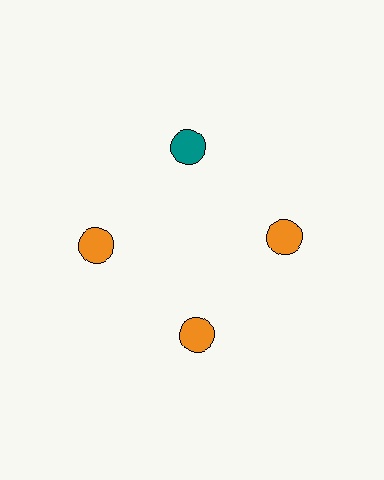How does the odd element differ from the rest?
It has a different color: teal instead of orange.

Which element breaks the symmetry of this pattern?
The teal circle at roughly the 12 o'clock position breaks the symmetry. All other shapes are orange circles.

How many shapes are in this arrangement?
There are 4 shapes arranged in a ring pattern.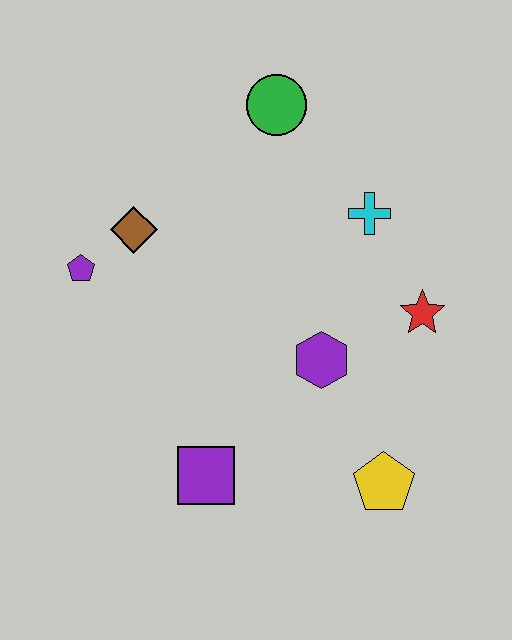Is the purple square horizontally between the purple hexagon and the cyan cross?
No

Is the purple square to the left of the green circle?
Yes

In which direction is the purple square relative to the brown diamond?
The purple square is below the brown diamond.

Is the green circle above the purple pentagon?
Yes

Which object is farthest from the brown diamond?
The yellow pentagon is farthest from the brown diamond.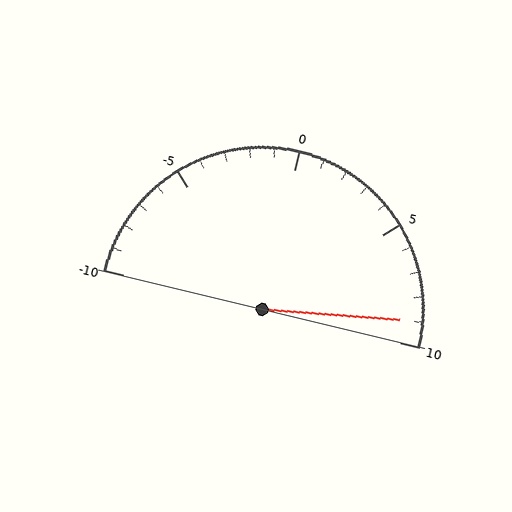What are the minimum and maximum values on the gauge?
The gauge ranges from -10 to 10.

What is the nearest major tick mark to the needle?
The nearest major tick mark is 10.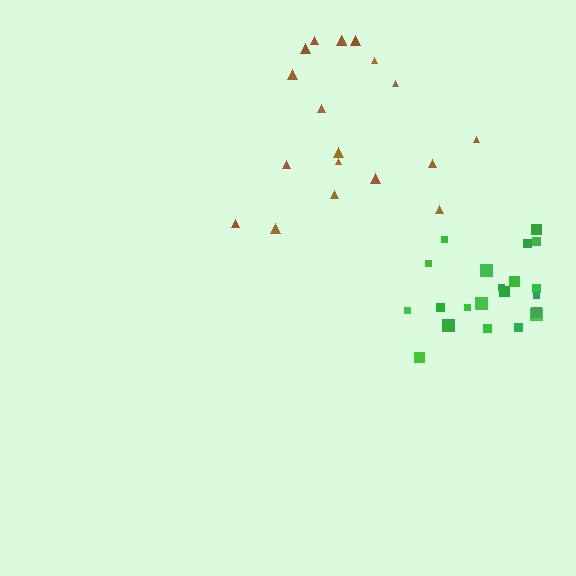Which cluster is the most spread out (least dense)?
Brown.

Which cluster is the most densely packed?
Green.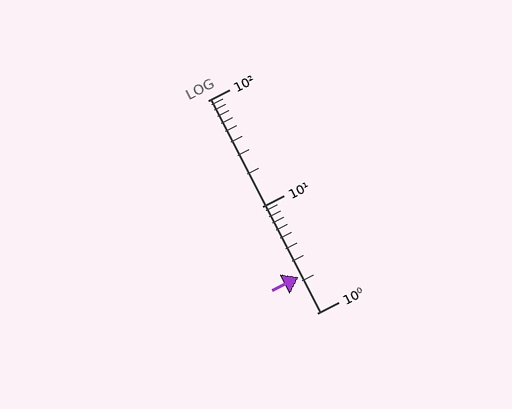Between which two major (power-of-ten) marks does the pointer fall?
The pointer is between 1 and 10.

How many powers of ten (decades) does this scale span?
The scale spans 2 decades, from 1 to 100.